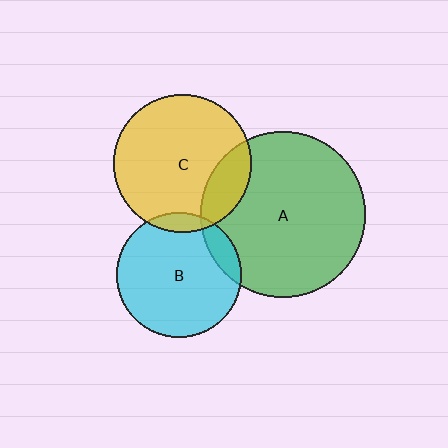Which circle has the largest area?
Circle A (green).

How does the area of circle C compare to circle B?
Approximately 1.2 times.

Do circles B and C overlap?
Yes.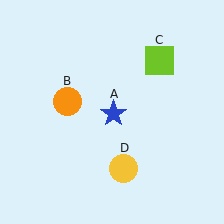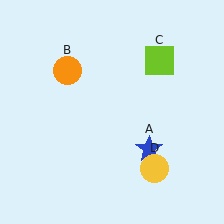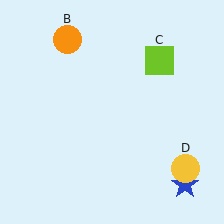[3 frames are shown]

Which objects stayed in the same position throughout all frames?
Lime square (object C) remained stationary.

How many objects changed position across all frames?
3 objects changed position: blue star (object A), orange circle (object B), yellow circle (object D).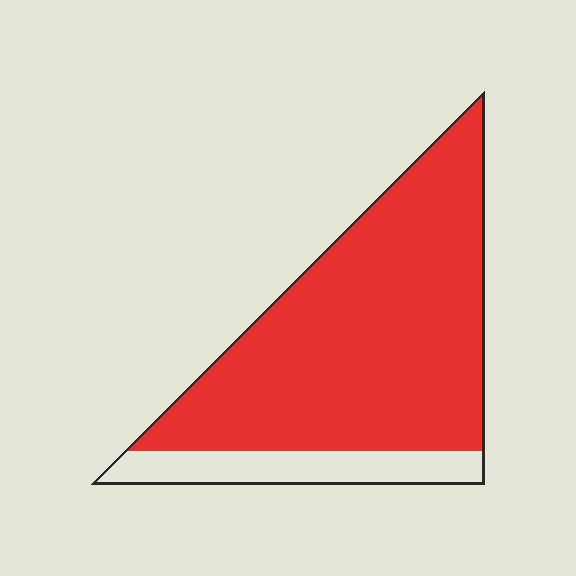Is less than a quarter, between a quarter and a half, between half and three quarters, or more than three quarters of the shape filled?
More than three quarters.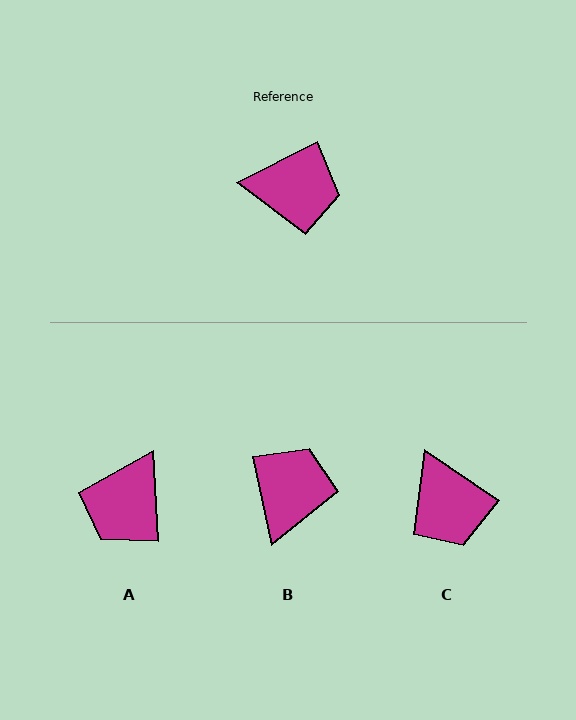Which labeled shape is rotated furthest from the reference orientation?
A, about 114 degrees away.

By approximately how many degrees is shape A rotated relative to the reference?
Approximately 114 degrees clockwise.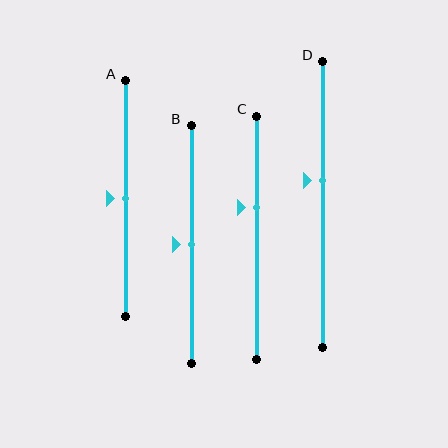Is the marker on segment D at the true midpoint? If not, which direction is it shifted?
No, the marker on segment D is shifted upward by about 8% of the segment length.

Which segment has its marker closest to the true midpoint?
Segment A has its marker closest to the true midpoint.